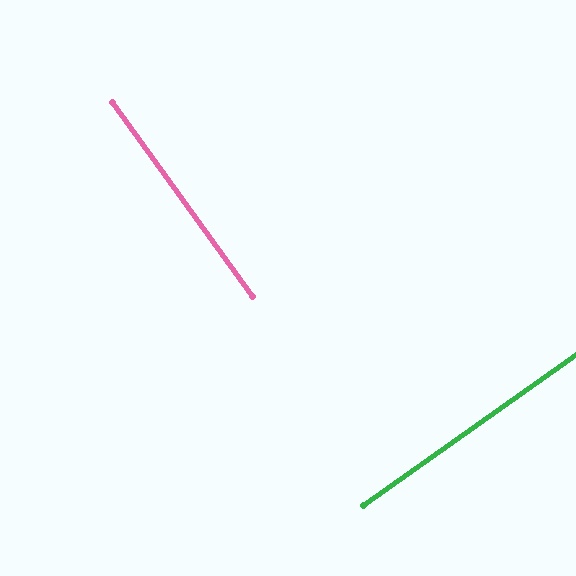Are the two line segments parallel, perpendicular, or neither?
Perpendicular — they meet at approximately 89°.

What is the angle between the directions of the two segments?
Approximately 89 degrees.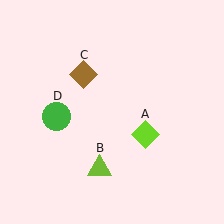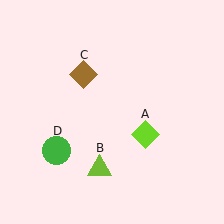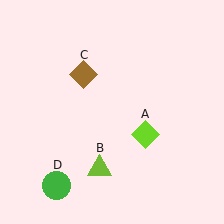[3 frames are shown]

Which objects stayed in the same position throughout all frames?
Lime diamond (object A) and lime triangle (object B) and brown diamond (object C) remained stationary.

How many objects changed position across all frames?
1 object changed position: green circle (object D).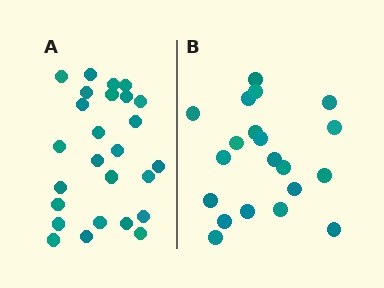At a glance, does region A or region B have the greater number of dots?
Region A (the left region) has more dots.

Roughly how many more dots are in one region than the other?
Region A has about 6 more dots than region B.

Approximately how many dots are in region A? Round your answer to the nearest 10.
About 30 dots. (The exact count is 26, which rounds to 30.)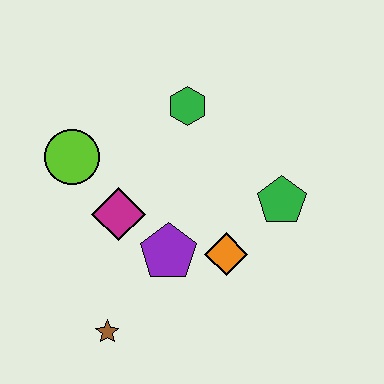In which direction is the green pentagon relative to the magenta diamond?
The green pentagon is to the right of the magenta diamond.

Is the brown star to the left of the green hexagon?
Yes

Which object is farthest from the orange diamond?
The lime circle is farthest from the orange diamond.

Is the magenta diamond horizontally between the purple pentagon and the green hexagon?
No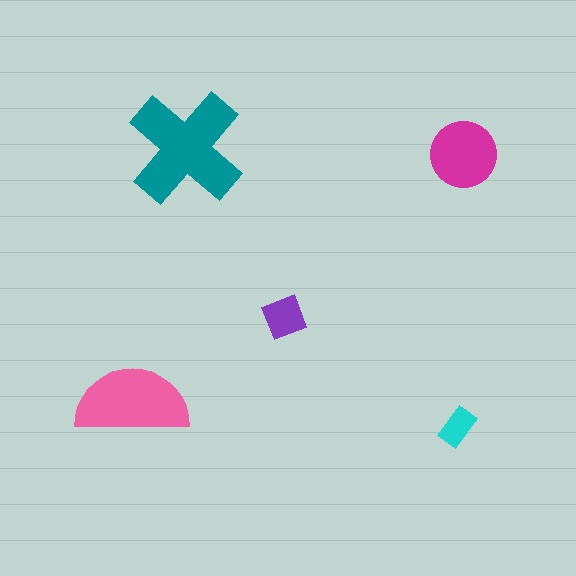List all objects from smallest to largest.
The cyan rectangle, the purple diamond, the magenta circle, the pink semicircle, the teal cross.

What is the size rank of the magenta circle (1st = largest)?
3rd.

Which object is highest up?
The teal cross is topmost.